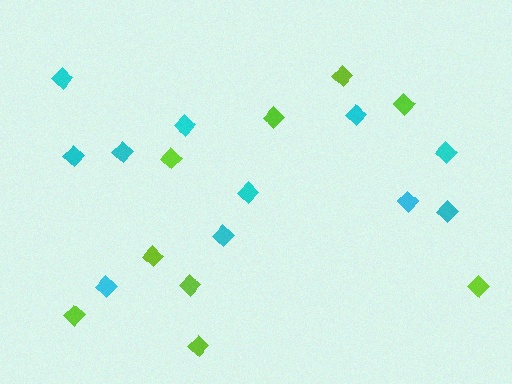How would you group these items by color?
There are 2 groups: one group of cyan diamonds (11) and one group of lime diamonds (9).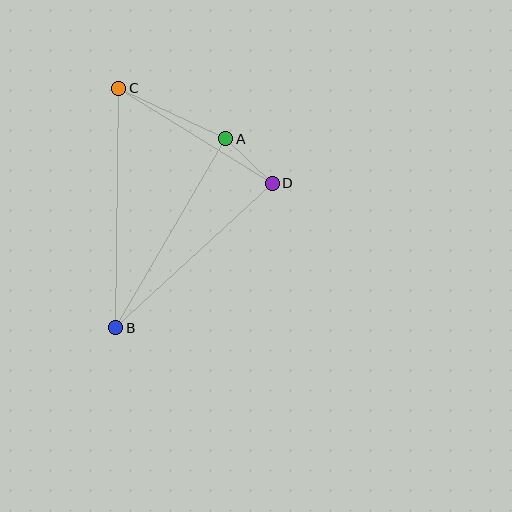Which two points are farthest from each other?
Points B and C are farthest from each other.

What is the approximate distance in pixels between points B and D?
The distance between B and D is approximately 213 pixels.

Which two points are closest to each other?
Points A and D are closest to each other.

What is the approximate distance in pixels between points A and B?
The distance between A and B is approximately 219 pixels.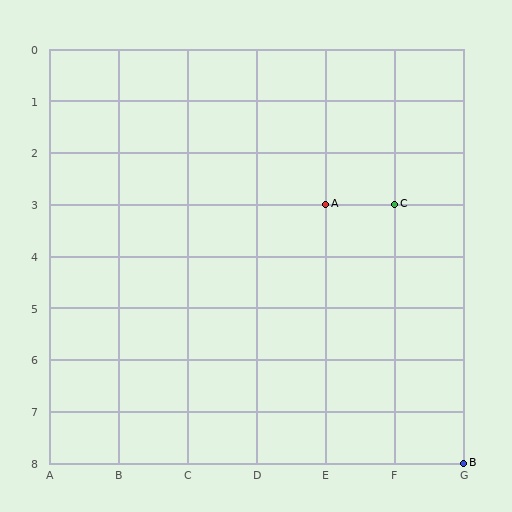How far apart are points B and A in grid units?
Points B and A are 2 columns and 5 rows apart (about 5.4 grid units diagonally).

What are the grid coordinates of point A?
Point A is at grid coordinates (E, 3).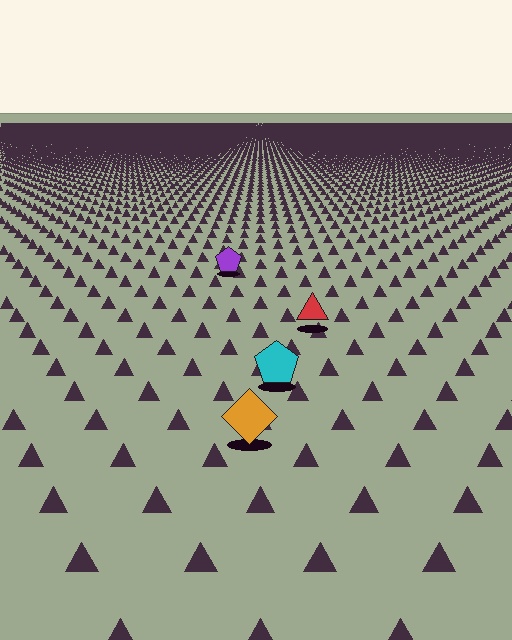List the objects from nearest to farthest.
From nearest to farthest: the orange diamond, the cyan pentagon, the red triangle, the purple pentagon.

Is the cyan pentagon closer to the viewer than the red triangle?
Yes. The cyan pentagon is closer — you can tell from the texture gradient: the ground texture is coarser near it.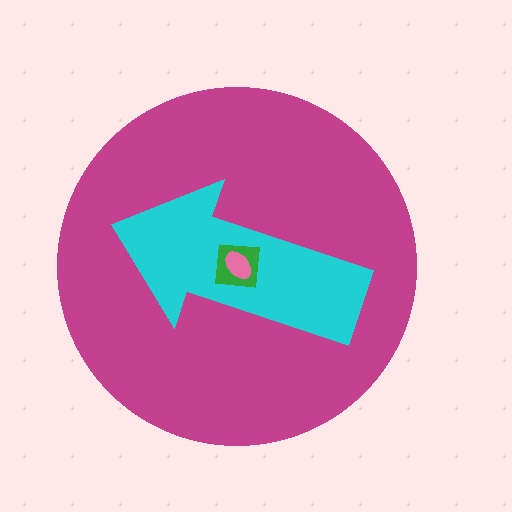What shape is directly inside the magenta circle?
The cyan arrow.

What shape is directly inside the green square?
The pink ellipse.